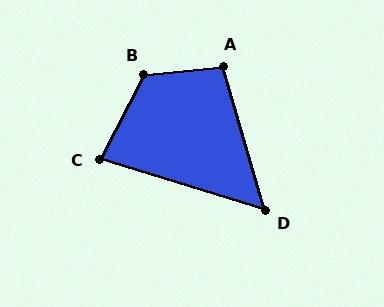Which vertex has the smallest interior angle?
D, at approximately 57 degrees.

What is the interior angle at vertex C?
Approximately 80 degrees (acute).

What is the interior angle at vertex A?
Approximately 100 degrees (obtuse).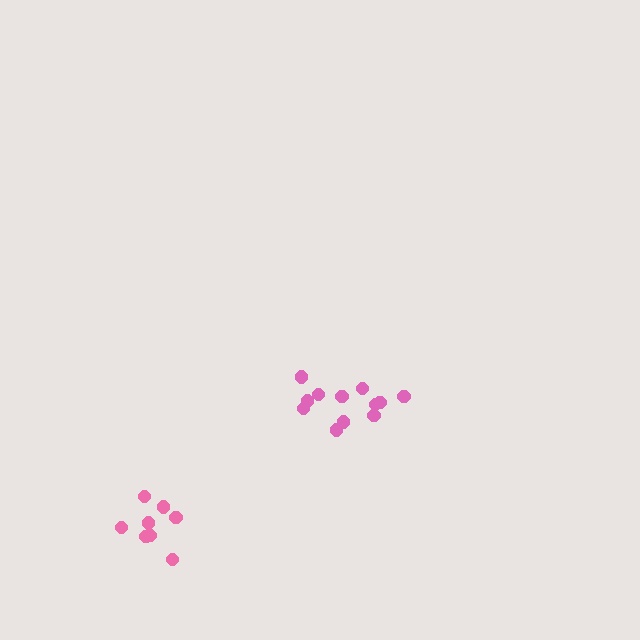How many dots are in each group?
Group 1: 12 dots, Group 2: 8 dots (20 total).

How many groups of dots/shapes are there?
There are 2 groups.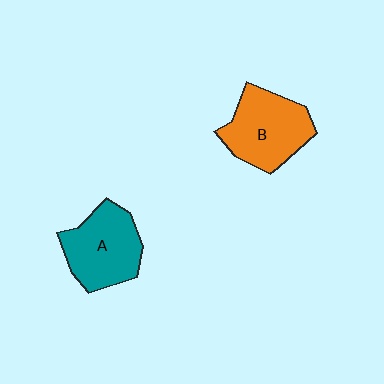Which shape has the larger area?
Shape B (orange).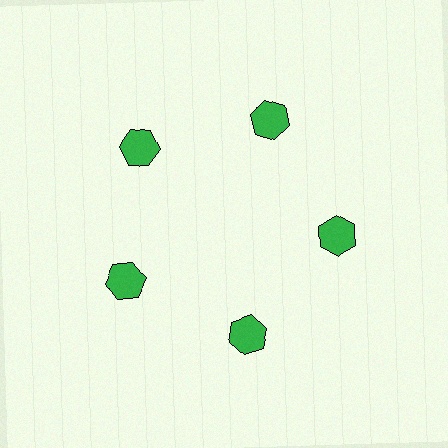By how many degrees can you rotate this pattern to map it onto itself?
The pattern maps onto itself every 72 degrees of rotation.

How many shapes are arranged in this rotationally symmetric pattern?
There are 5 shapes, arranged in 5 groups of 1.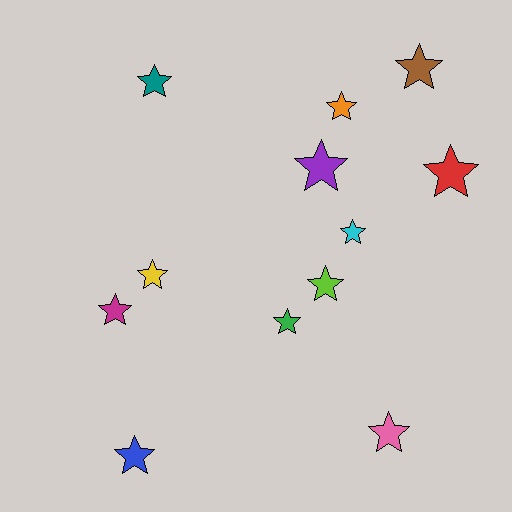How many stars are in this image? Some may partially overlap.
There are 12 stars.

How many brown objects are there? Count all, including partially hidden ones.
There is 1 brown object.